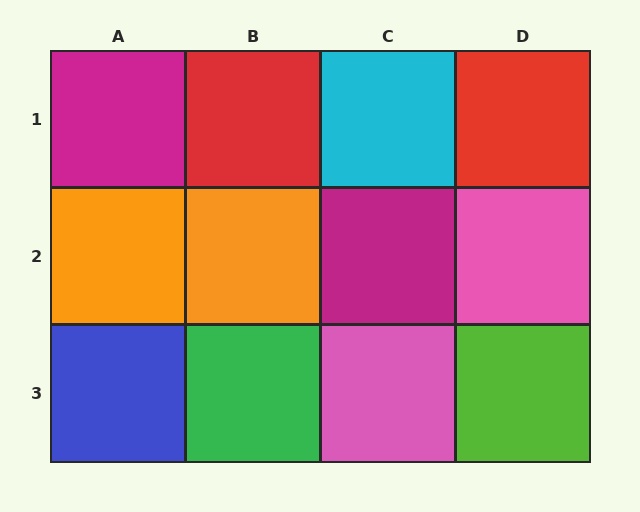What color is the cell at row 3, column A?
Blue.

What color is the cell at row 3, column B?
Green.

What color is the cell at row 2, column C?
Magenta.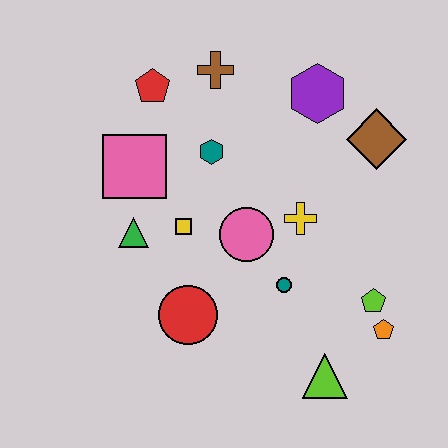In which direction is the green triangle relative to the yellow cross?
The green triangle is to the left of the yellow cross.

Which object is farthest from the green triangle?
The orange pentagon is farthest from the green triangle.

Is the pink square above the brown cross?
No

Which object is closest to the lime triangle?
The orange pentagon is closest to the lime triangle.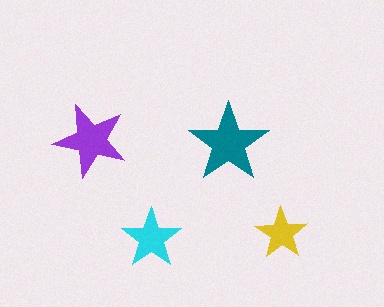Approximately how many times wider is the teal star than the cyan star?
About 1.5 times wider.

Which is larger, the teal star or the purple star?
The teal one.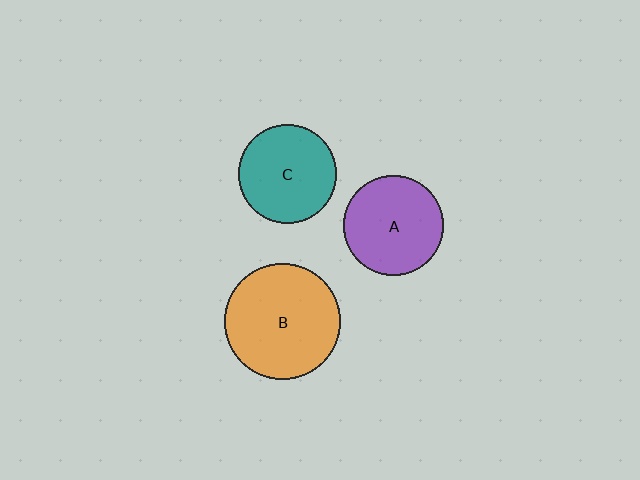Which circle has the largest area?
Circle B (orange).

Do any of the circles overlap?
No, none of the circles overlap.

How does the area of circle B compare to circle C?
Approximately 1.4 times.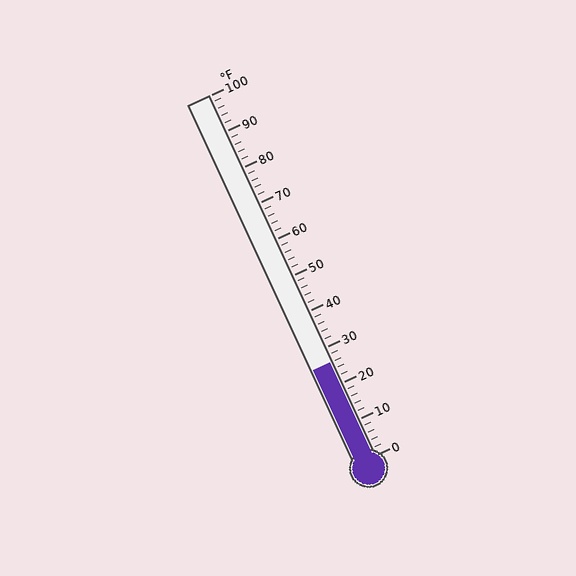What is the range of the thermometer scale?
The thermometer scale ranges from 0°F to 100°F.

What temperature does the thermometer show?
The thermometer shows approximately 26°F.